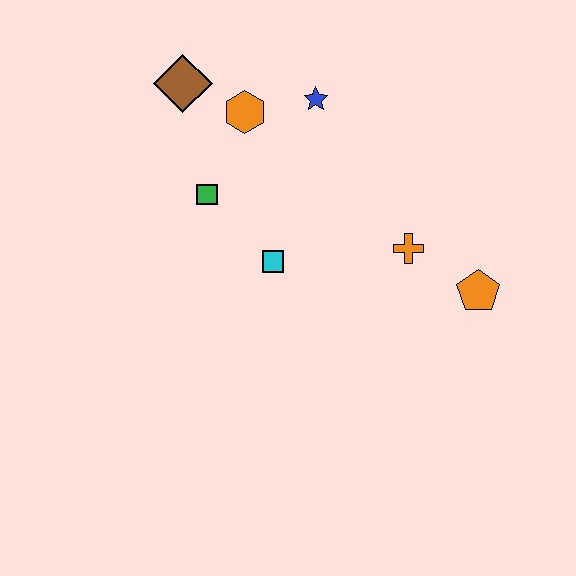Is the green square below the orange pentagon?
No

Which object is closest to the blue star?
The orange hexagon is closest to the blue star.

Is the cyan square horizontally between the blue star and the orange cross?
No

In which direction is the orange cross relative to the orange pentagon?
The orange cross is to the left of the orange pentagon.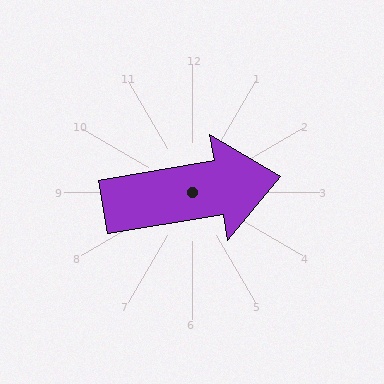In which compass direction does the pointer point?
East.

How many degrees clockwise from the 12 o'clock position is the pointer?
Approximately 80 degrees.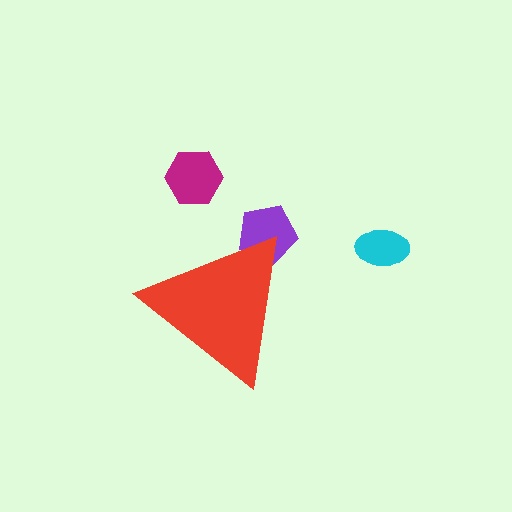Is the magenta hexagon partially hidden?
No, the magenta hexagon is fully visible.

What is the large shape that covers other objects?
A red triangle.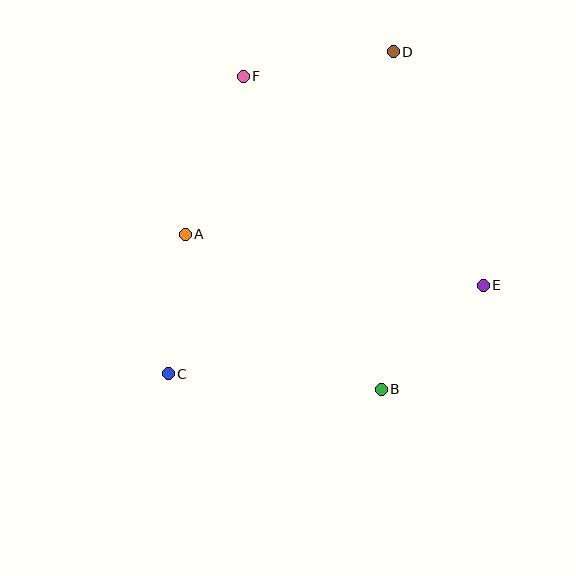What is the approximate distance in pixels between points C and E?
The distance between C and E is approximately 327 pixels.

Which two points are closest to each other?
Points A and C are closest to each other.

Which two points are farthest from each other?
Points C and D are farthest from each other.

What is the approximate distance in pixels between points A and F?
The distance between A and F is approximately 168 pixels.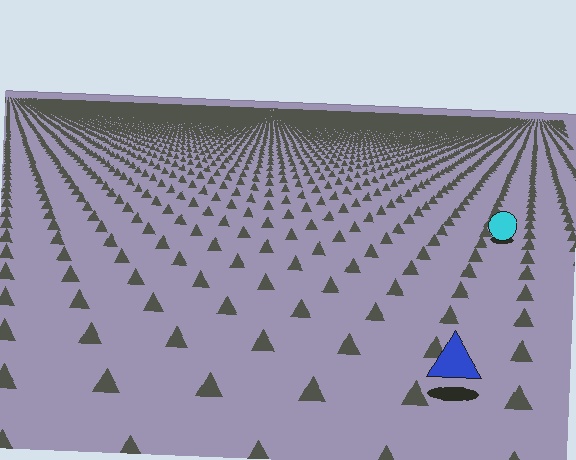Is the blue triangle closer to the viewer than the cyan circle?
Yes. The blue triangle is closer — you can tell from the texture gradient: the ground texture is coarser near it.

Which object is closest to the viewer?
The blue triangle is closest. The texture marks near it are larger and more spread out.